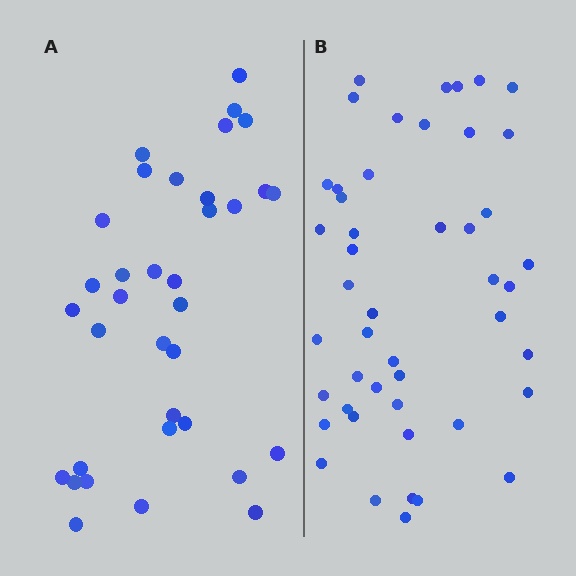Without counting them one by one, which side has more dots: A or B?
Region B (the right region) has more dots.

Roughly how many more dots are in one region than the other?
Region B has roughly 12 or so more dots than region A.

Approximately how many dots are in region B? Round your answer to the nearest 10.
About 50 dots. (The exact count is 47, which rounds to 50.)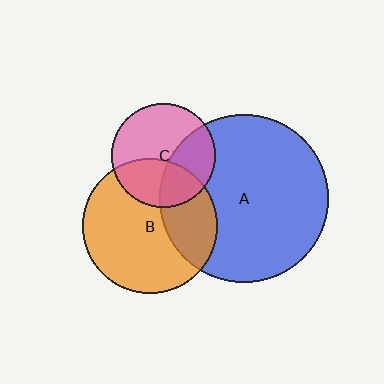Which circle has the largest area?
Circle A (blue).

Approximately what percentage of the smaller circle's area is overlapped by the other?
Approximately 35%.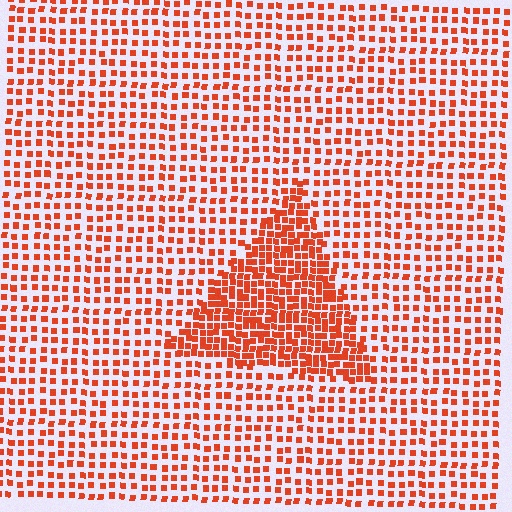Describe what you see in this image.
The image contains small red elements arranged at two different densities. A triangle-shaped region is visible where the elements are more densely packed than the surrounding area.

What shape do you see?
I see a triangle.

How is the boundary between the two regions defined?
The boundary is defined by a change in element density (approximately 2.1x ratio). All elements are the same color, size, and shape.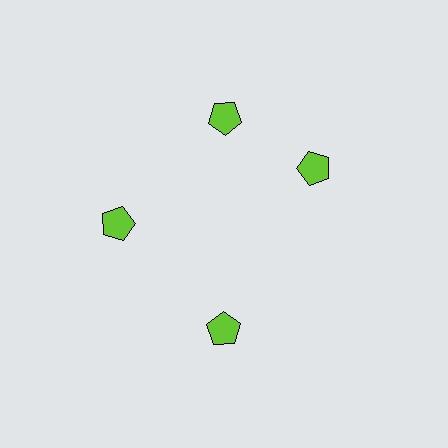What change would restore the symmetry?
The symmetry would be restored by rotating it back into even spacing with its neighbors so that all 4 pentagons sit at equal angles and equal distance from the center.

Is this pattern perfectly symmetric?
No. The 4 lime pentagons are arranged in a ring, but one element near the 3 o'clock position is rotated out of alignment along the ring, breaking the 4-fold rotational symmetry.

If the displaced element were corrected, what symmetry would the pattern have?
It would have 4-fold rotational symmetry — the pattern would map onto itself every 90 degrees.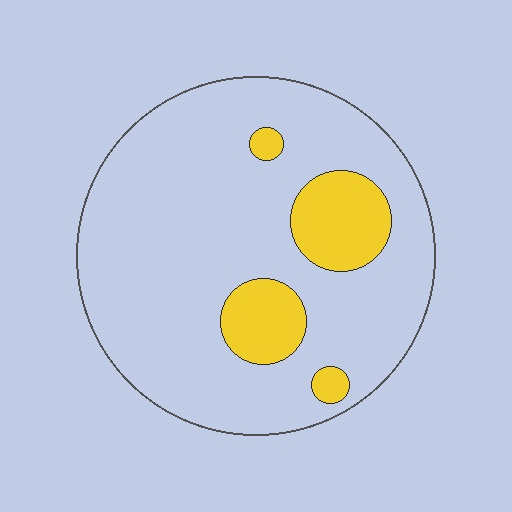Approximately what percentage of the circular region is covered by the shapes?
Approximately 15%.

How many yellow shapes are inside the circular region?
4.